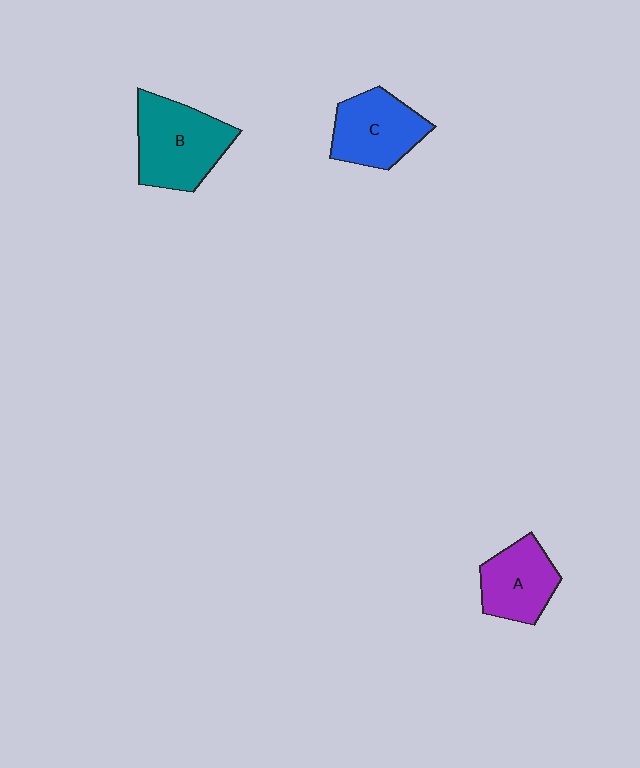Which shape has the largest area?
Shape B (teal).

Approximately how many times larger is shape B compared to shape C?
Approximately 1.2 times.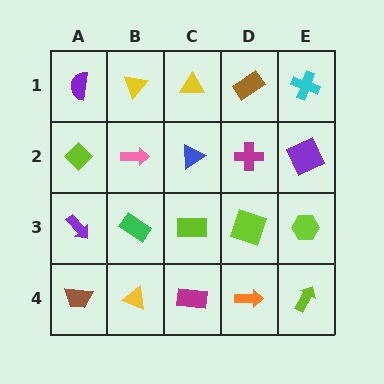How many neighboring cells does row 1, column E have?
2.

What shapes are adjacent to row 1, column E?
A purple square (row 2, column E), a brown rectangle (row 1, column D).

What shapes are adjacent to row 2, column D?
A brown rectangle (row 1, column D), a lime square (row 3, column D), a blue triangle (row 2, column C), a purple square (row 2, column E).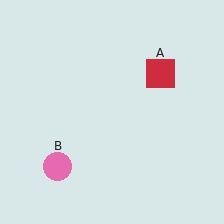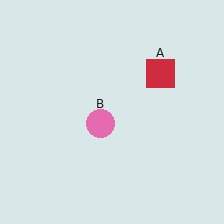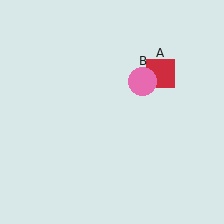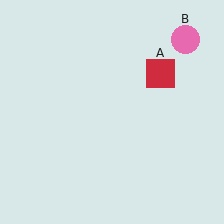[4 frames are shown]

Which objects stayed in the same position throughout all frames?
Red square (object A) remained stationary.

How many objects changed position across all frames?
1 object changed position: pink circle (object B).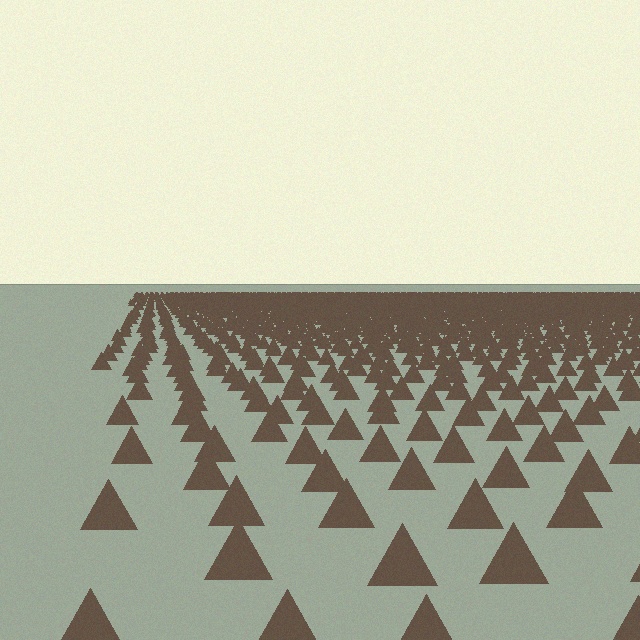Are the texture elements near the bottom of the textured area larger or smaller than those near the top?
Larger. Near the bottom, elements are closer to the viewer and appear at a bigger on-screen size.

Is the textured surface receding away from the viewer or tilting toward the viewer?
The surface is receding away from the viewer. Texture elements get smaller and denser toward the top.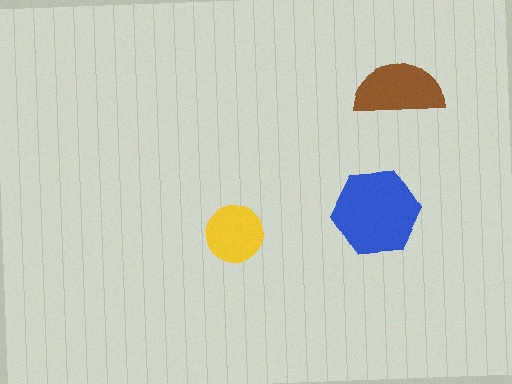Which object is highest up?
The brown semicircle is topmost.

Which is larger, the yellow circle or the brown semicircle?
The brown semicircle.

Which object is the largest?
The blue hexagon.